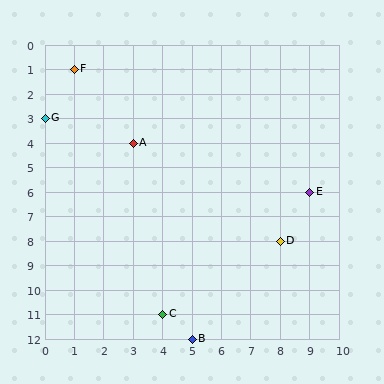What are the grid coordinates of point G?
Point G is at grid coordinates (0, 3).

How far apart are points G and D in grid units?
Points G and D are 8 columns and 5 rows apart (about 9.4 grid units diagonally).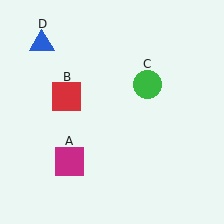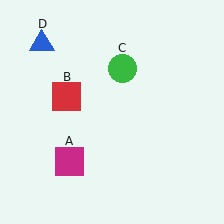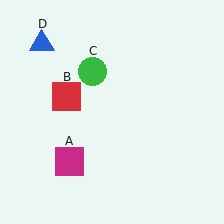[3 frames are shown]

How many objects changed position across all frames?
1 object changed position: green circle (object C).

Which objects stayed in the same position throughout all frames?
Magenta square (object A) and red square (object B) and blue triangle (object D) remained stationary.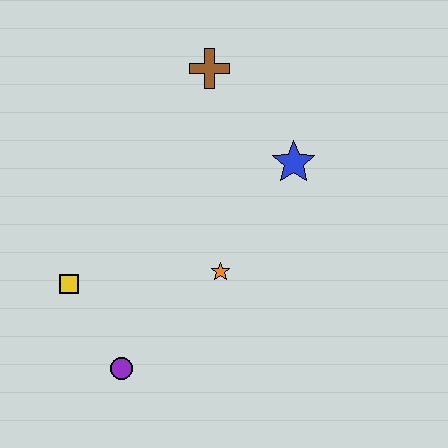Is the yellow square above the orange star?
No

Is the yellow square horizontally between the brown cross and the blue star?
No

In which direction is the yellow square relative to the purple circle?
The yellow square is above the purple circle.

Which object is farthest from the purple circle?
The brown cross is farthest from the purple circle.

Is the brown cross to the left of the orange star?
Yes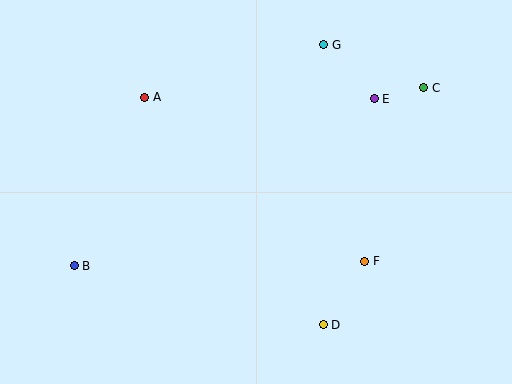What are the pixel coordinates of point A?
Point A is at (145, 97).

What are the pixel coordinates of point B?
Point B is at (74, 266).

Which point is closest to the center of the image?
Point F at (365, 261) is closest to the center.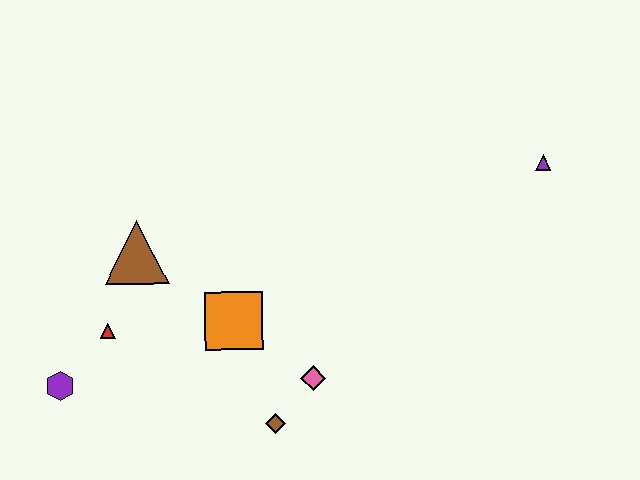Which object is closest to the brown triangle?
The red triangle is closest to the brown triangle.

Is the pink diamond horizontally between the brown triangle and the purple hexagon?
No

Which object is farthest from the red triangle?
The purple triangle is farthest from the red triangle.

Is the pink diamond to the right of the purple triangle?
No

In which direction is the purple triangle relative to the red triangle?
The purple triangle is to the right of the red triangle.